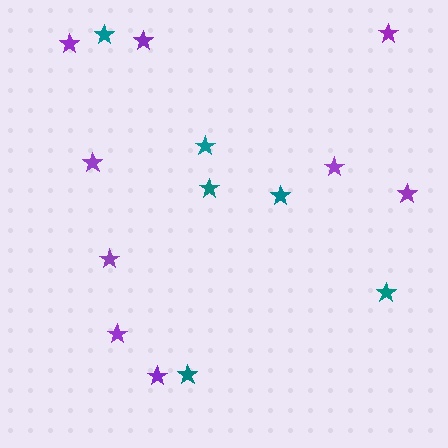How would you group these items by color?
There are 2 groups: one group of teal stars (6) and one group of purple stars (9).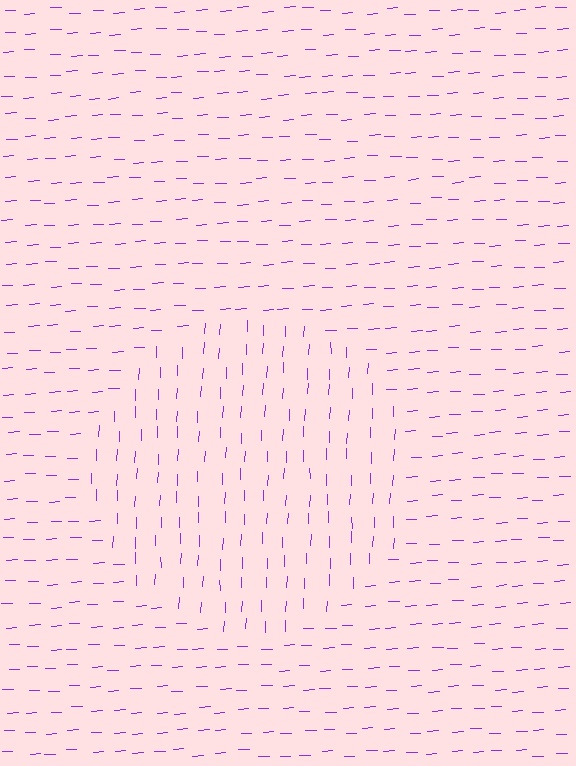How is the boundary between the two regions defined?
The boundary is defined purely by a change in line orientation (approximately 85 degrees difference). All lines are the same color and thickness.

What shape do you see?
I see a circle.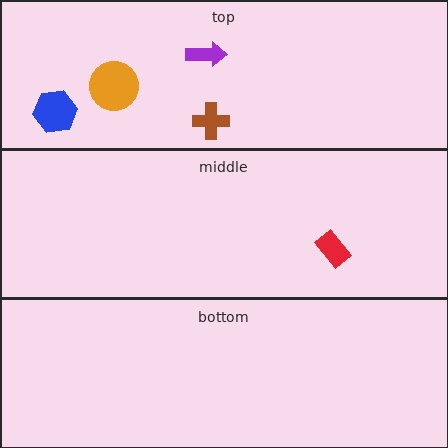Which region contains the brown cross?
The top region.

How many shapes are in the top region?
4.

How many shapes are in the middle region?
1.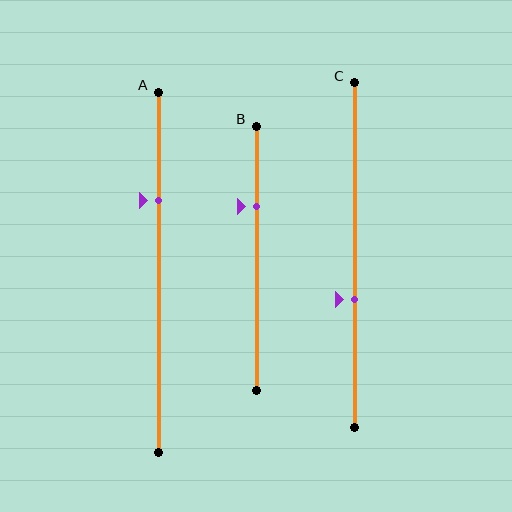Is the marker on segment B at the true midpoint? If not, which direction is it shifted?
No, the marker on segment B is shifted upward by about 20% of the segment length.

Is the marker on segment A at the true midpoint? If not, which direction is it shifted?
No, the marker on segment A is shifted upward by about 20% of the segment length.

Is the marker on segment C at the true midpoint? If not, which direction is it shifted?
No, the marker on segment C is shifted downward by about 13% of the segment length.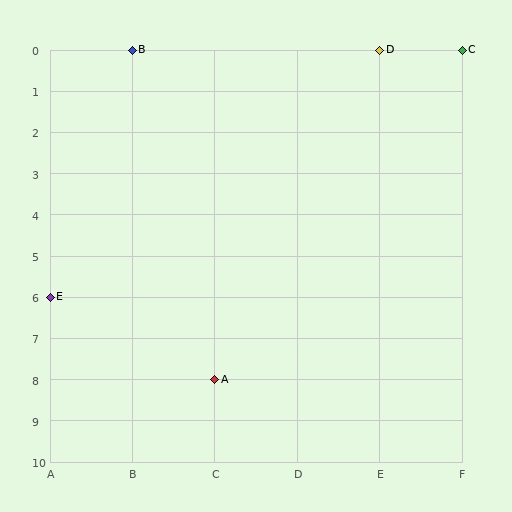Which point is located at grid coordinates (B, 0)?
Point B is at (B, 0).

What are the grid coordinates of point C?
Point C is at grid coordinates (F, 0).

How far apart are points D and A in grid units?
Points D and A are 2 columns and 8 rows apart (about 8.2 grid units diagonally).